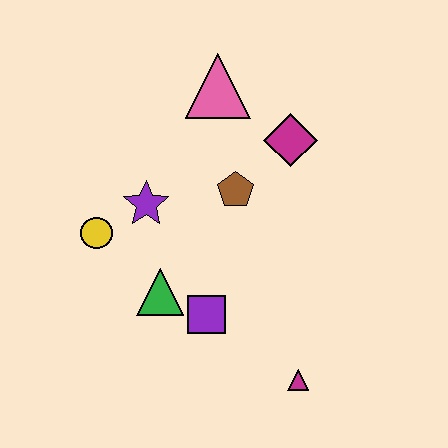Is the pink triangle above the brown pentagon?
Yes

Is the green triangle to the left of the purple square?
Yes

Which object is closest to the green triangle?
The purple square is closest to the green triangle.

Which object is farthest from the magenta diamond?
The magenta triangle is farthest from the magenta diamond.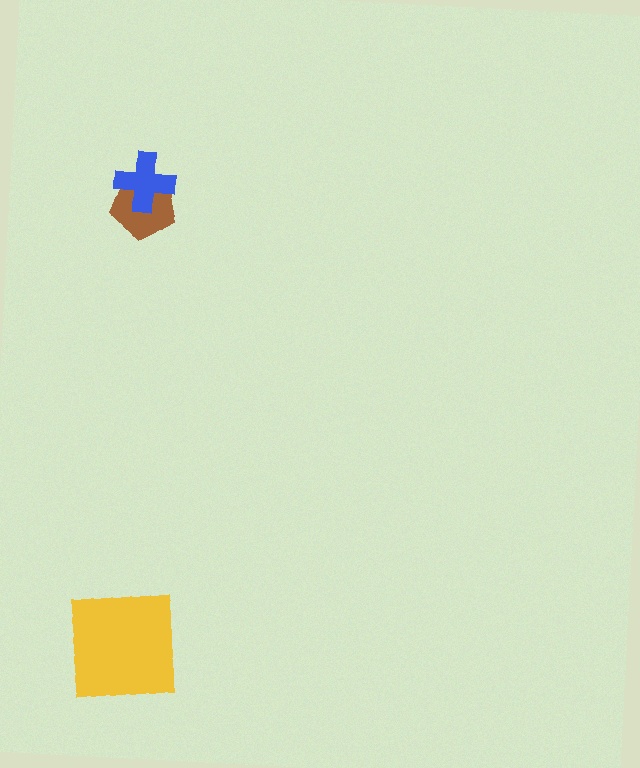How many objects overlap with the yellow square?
0 objects overlap with the yellow square.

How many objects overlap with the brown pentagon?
1 object overlaps with the brown pentagon.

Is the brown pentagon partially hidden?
Yes, it is partially covered by another shape.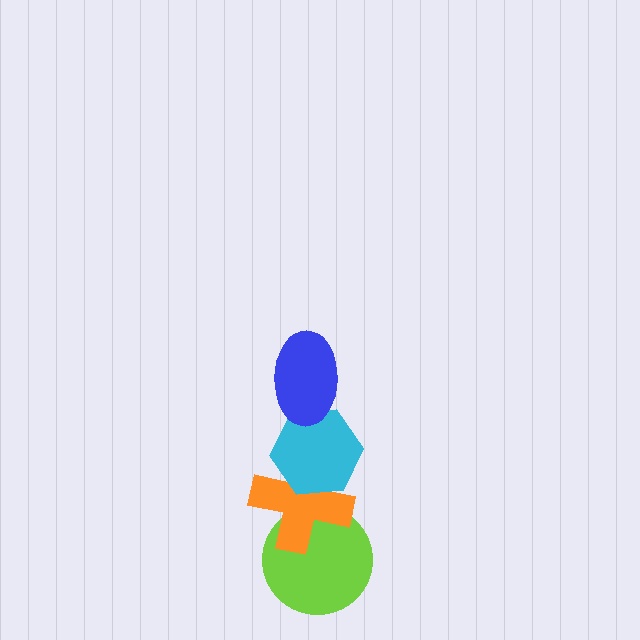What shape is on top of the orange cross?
The cyan hexagon is on top of the orange cross.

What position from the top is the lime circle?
The lime circle is 4th from the top.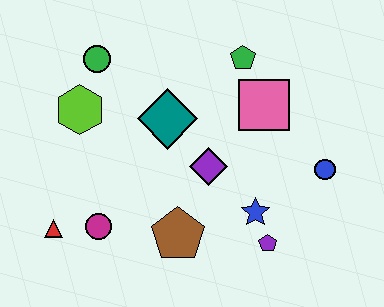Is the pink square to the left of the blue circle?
Yes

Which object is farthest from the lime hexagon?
The blue circle is farthest from the lime hexagon.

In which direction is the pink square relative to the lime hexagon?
The pink square is to the right of the lime hexagon.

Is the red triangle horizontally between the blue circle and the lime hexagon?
No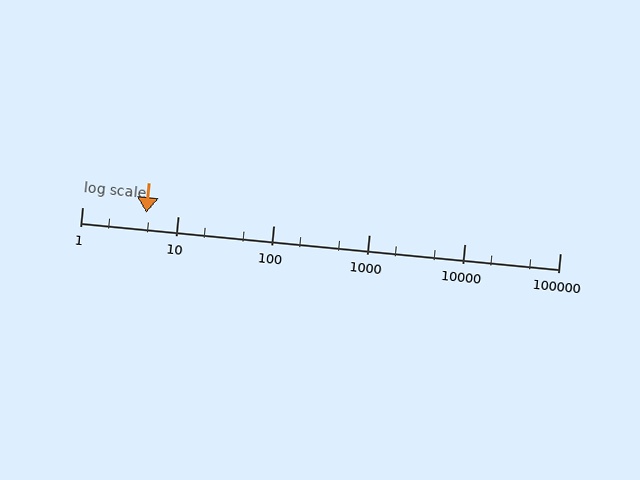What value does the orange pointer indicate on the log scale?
The pointer indicates approximately 4.7.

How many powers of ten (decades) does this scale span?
The scale spans 5 decades, from 1 to 100000.